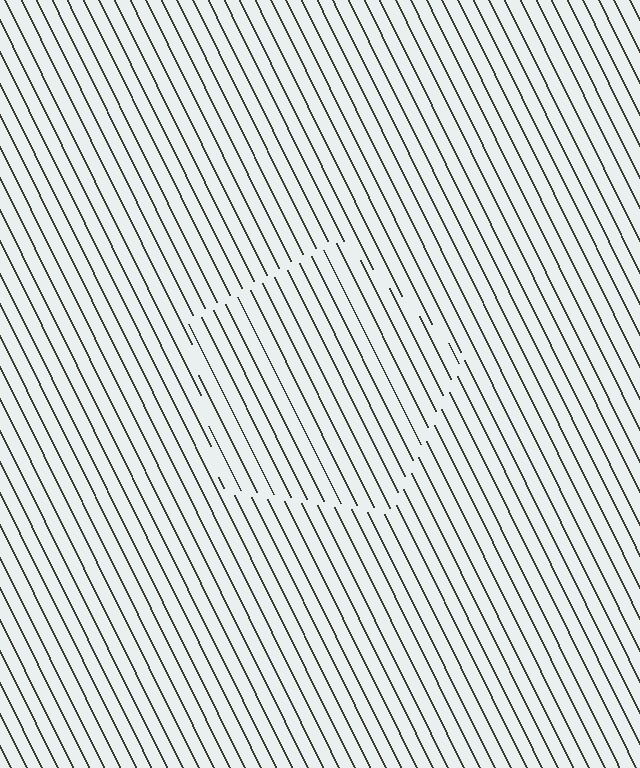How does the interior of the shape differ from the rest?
The interior of the shape contains the same grating, shifted by half a period — the contour is defined by the phase discontinuity where line-ends from the inner and outer gratings abut.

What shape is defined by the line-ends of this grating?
An illusory pentagon. The interior of the shape contains the same grating, shifted by half a period — the contour is defined by the phase discontinuity where line-ends from the inner and outer gratings abut.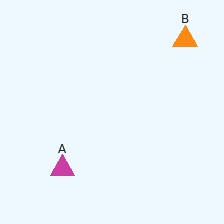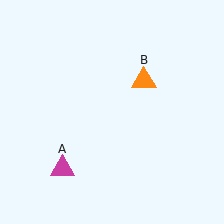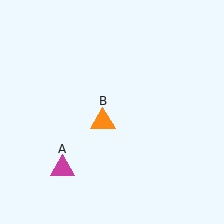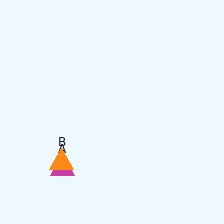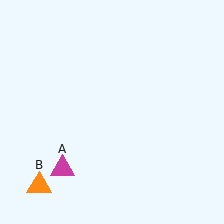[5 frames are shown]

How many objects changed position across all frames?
1 object changed position: orange triangle (object B).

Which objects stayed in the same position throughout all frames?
Magenta triangle (object A) remained stationary.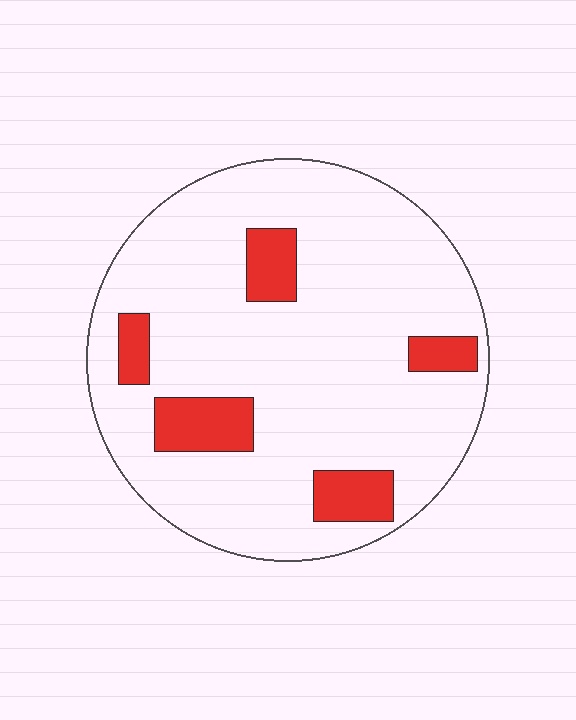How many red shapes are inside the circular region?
5.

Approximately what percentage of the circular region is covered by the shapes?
Approximately 15%.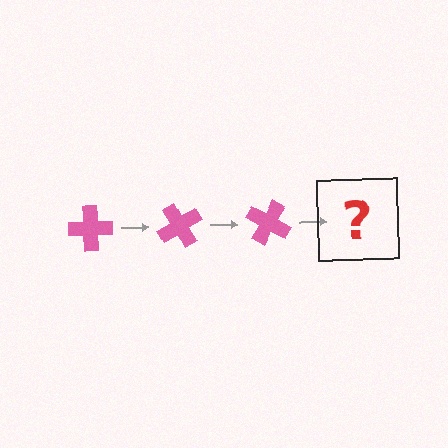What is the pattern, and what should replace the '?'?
The pattern is that the cross rotates 60 degrees each step. The '?' should be a pink cross rotated 180 degrees.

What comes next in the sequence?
The next element should be a pink cross rotated 180 degrees.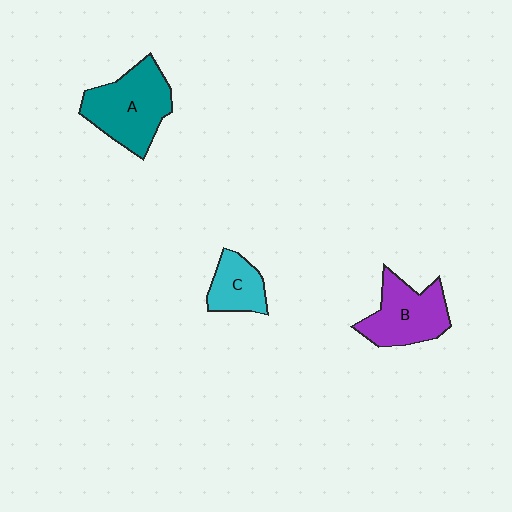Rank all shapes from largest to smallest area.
From largest to smallest: A (teal), B (purple), C (cyan).